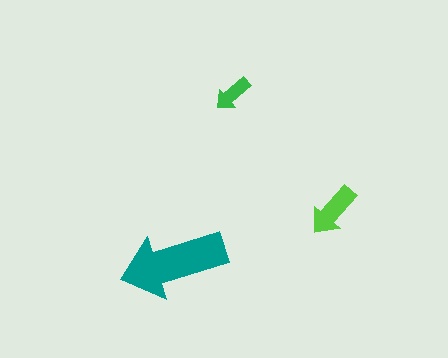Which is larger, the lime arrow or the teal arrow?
The teal one.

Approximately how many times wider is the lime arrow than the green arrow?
About 1.5 times wider.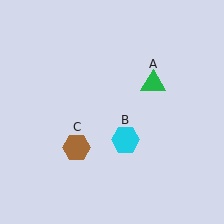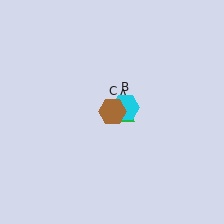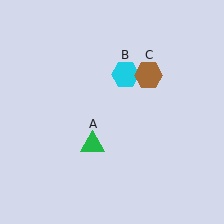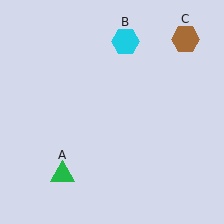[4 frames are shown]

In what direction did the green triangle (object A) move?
The green triangle (object A) moved down and to the left.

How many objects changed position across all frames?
3 objects changed position: green triangle (object A), cyan hexagon (object B), brown hexagon (object C).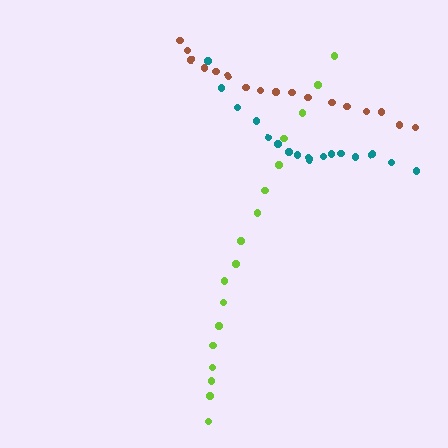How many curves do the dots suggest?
There are 3 distinct paths.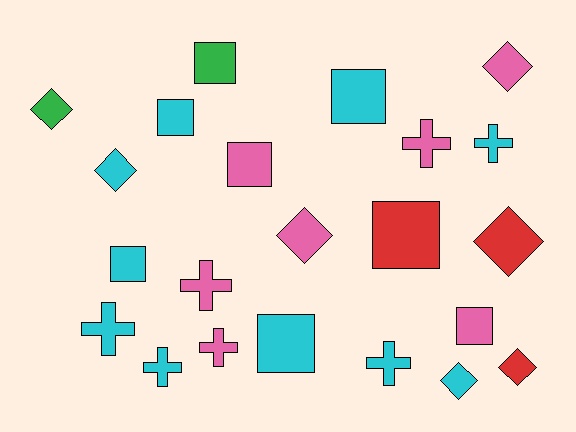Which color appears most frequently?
Cyan, with 10 objects.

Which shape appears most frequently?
Square, with 8 objects.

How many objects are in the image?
There are 22 objects.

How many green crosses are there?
There are no green crosses.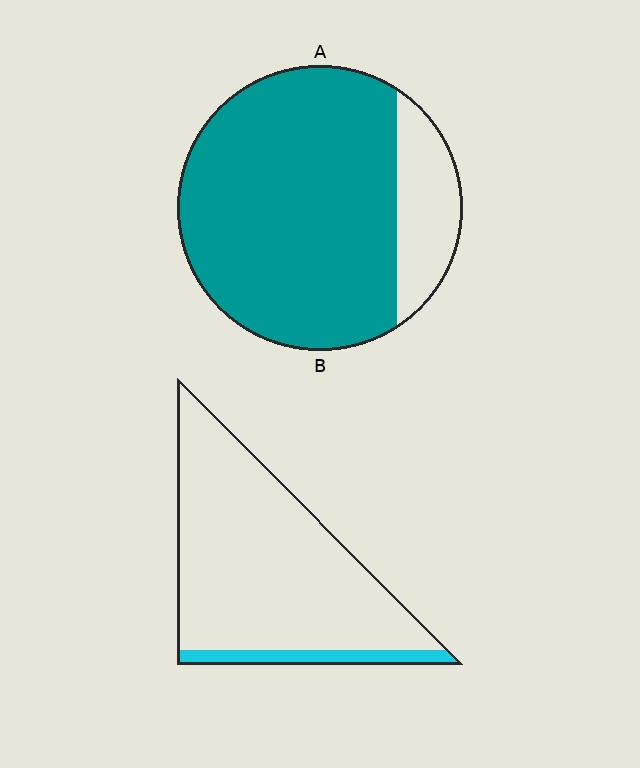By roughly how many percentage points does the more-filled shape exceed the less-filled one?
By roughly 70 percentage points (A over B).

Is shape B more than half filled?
No.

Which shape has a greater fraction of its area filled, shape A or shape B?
Shape A.